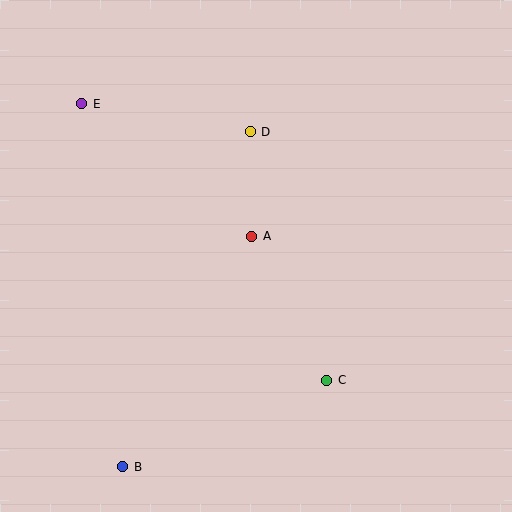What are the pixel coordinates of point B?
Point B is at (123, 467).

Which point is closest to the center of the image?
Point A at (252, 236) is closest to the center.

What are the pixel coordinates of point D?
Point D is at (250, 132).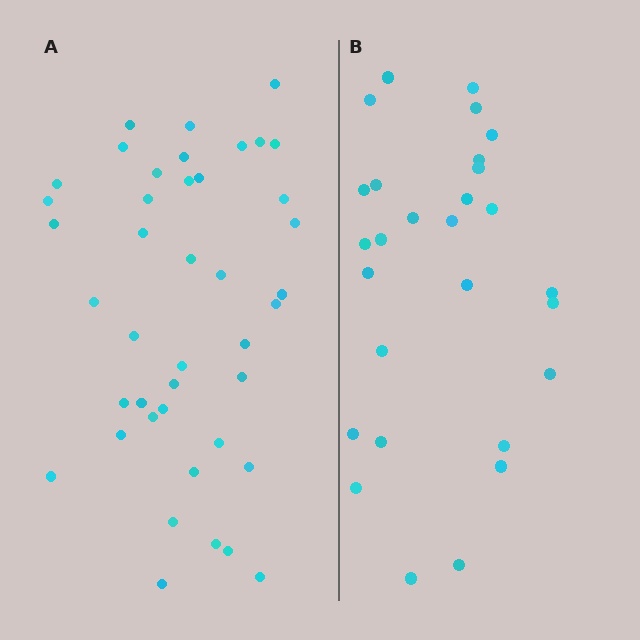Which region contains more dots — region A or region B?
Region A (the left region) has more dots.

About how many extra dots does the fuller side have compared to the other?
Region A has approximately 15 more dots than region B.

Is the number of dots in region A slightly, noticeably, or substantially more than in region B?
Region A has substantially more. The ratio is roughly 1.5 to 1.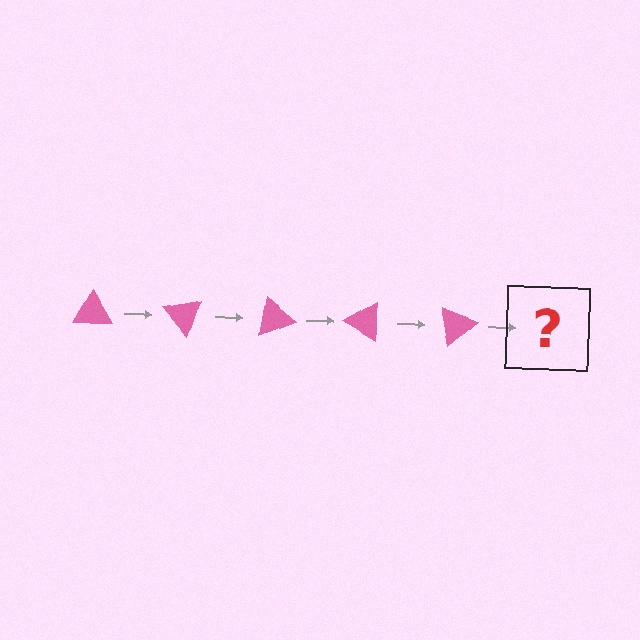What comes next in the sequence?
The next element should be a pink triangle rotated 250 degrees.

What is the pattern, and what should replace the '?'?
The pattern is that the triangle rotates 50 degrees each step. The '?' should be a pink triangle rotated 250 degrees.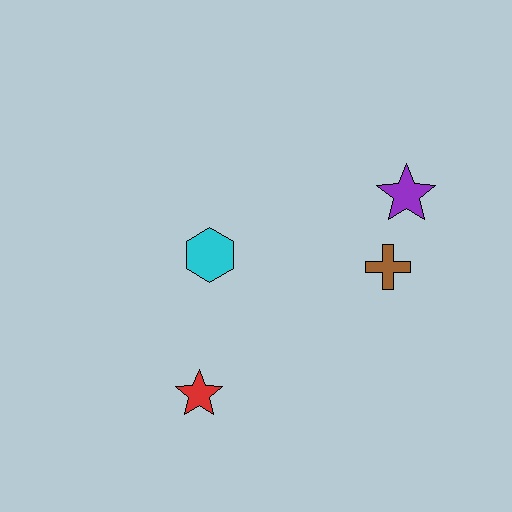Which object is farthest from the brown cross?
The red star is farthest from the brown cross.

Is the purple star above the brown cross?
Yes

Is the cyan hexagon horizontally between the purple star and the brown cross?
No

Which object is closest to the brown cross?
The purple star is closest to the brown cross.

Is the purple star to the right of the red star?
Yes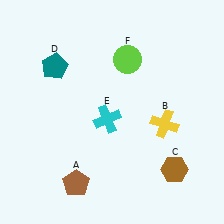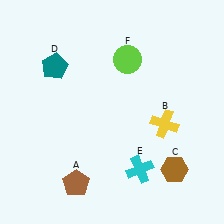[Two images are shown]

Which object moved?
The cyan cross (E) moved down.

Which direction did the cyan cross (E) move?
The cyan cross (E) moved down.